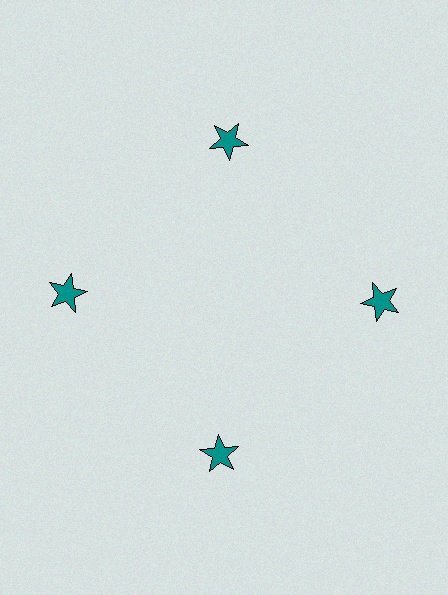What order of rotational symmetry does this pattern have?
This pattern has 4-fold rotational symmetry.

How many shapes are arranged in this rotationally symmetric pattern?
There are 4 shapes, arranged in 4 groups of 1.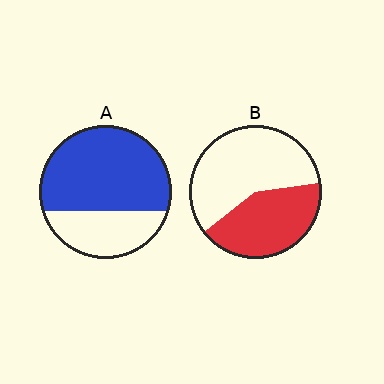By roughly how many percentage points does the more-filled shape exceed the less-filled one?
By roughly 25 percentage points (A over B).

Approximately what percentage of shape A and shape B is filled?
A is approximately 70% and B is approximately 40%.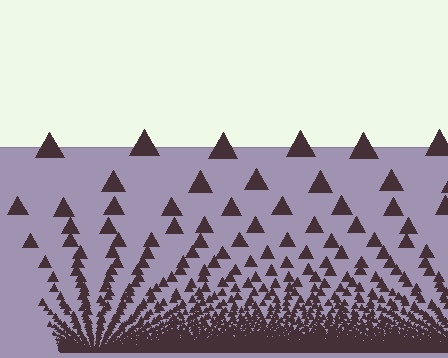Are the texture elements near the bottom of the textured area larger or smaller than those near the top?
Smaller. The gradient is inverted — elements near the bottom are smaller and denser.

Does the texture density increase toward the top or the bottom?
Density increases toward the bottom.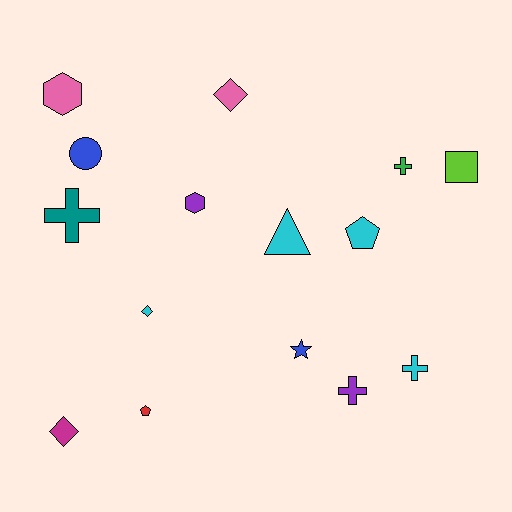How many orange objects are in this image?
There are no orange objects.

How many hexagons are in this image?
There are 2 hexagons.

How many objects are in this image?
There are 15 objects.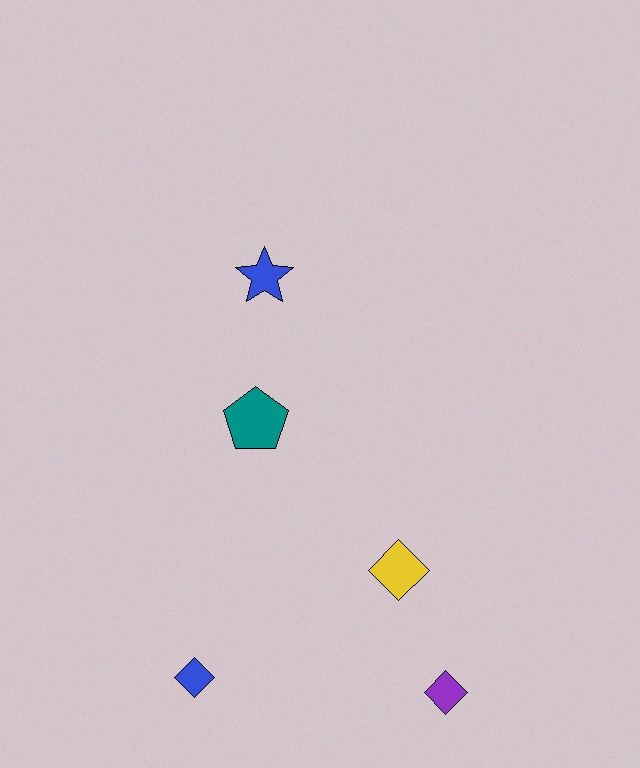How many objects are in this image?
There are 5 objects.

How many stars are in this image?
There is 1 star.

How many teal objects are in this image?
There is 1 teal object.